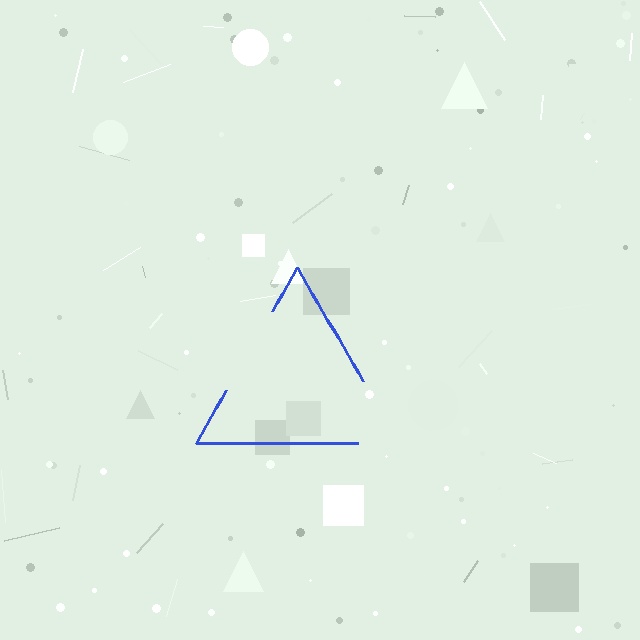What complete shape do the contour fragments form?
The contour fragments form a triangle.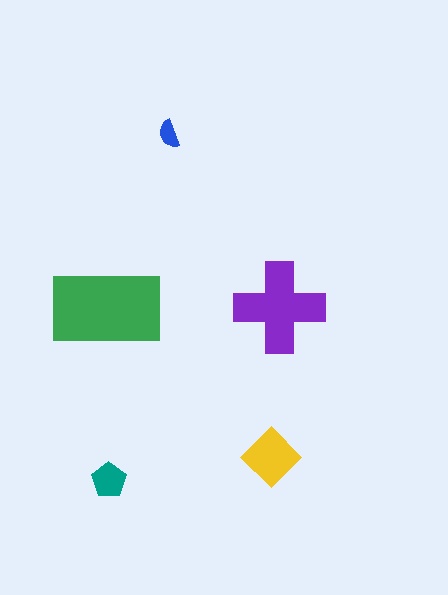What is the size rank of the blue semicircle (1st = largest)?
5th.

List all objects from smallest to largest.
The blue semicircle, the teal pentagon, the yellow diamond, the purple cross, the green rectangle.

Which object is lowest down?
The teal pentagon is bottommost.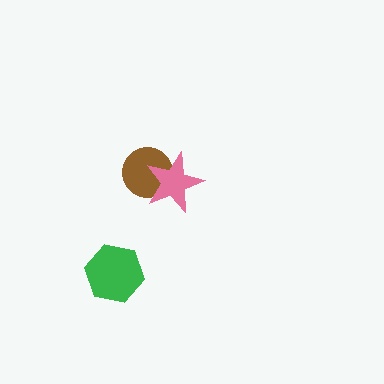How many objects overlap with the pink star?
1 object overlaps with the pink star.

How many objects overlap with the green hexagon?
0 objects overlap with the green hexagon.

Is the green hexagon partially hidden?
No, no other shape covers it.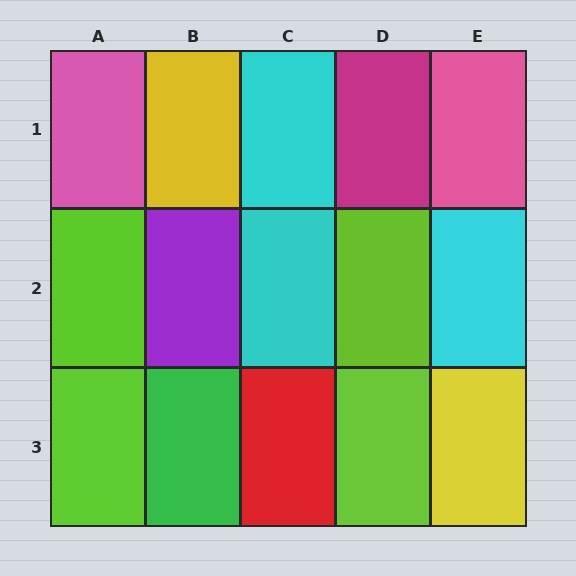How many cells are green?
1 cell is green.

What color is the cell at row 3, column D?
Lime.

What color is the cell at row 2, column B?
Purple.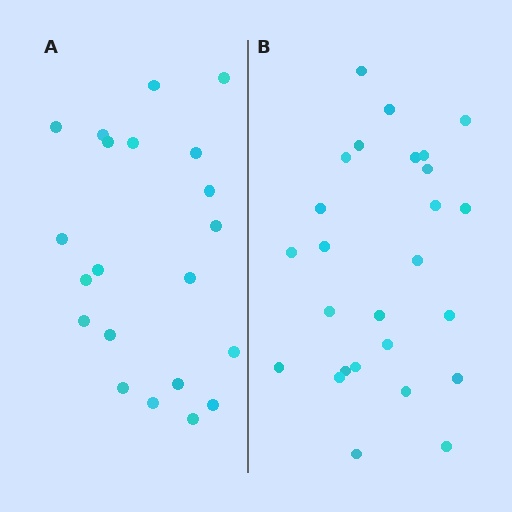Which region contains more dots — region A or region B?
Region B (the right region) has more dots.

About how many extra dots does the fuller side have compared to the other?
Region B has about 5 more dots than region A.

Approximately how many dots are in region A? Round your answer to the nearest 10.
About 20 dots. (The exact count is 21, which rounds to 20.)